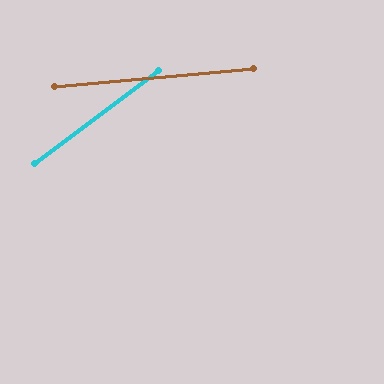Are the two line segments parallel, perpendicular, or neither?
Neither parallel nor perpendicular — they differ by about 32°.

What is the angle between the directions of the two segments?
Approximately 32 degrees.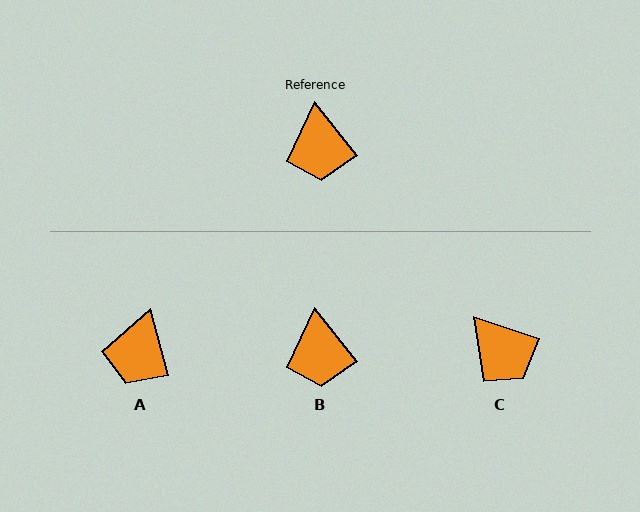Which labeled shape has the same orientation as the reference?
B.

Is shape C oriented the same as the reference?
No, it is off by about 34 degrees.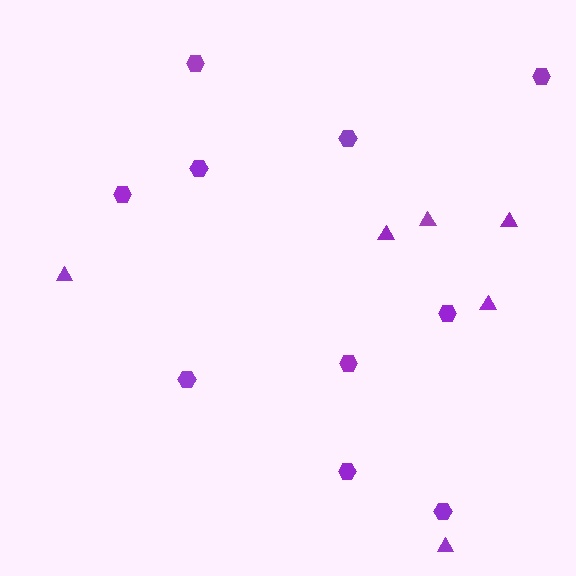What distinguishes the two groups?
There are 2 groups: one group of hexagons (10) and one group of triangles (6).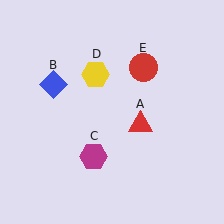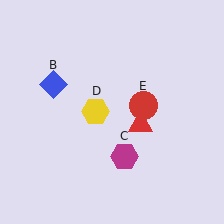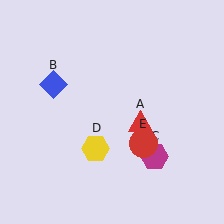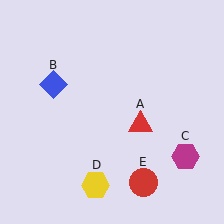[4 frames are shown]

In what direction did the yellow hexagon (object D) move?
The yellow hexagon (object D) moved down.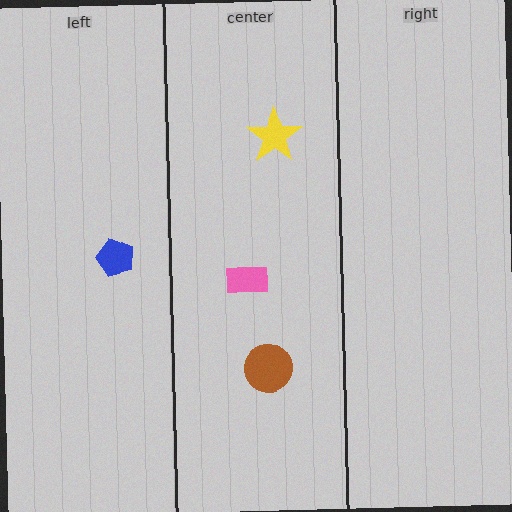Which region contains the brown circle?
The center region.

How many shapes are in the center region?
3.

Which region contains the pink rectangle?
The center region.